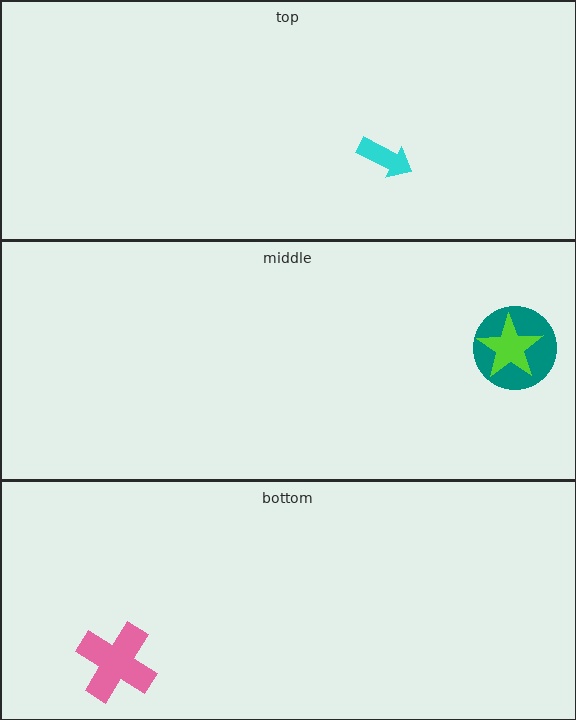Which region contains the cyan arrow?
The top region.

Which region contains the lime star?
The middle region.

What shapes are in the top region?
The cyan arrow.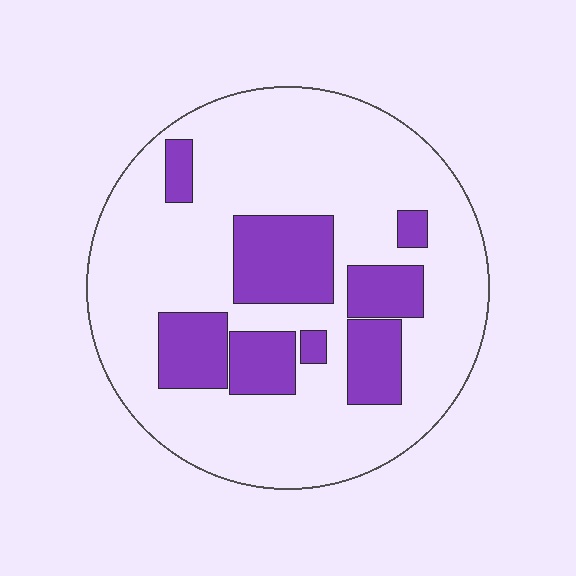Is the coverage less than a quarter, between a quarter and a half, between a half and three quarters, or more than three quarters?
Less than a quarter.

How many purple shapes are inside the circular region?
8.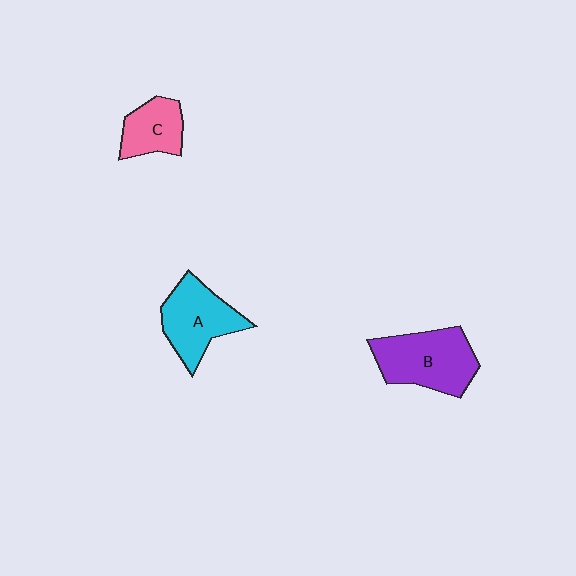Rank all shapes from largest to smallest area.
From largest to smallest: B (purple), A (cyan), C (pink).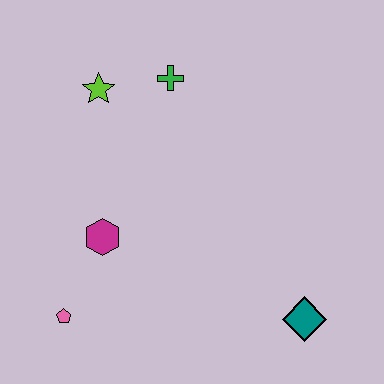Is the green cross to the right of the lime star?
Yes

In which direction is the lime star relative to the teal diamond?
The lime star is above the teal diamond.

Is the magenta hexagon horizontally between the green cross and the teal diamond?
No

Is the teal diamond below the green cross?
Yes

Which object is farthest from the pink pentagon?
The green cross is farthest from the pink pentagon.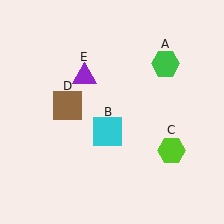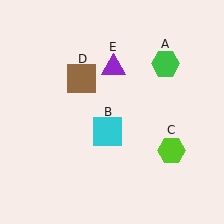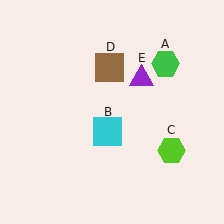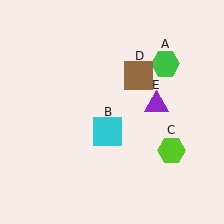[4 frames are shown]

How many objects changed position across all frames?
2 objects changed position: brown square (object D), purple triangle (object E).